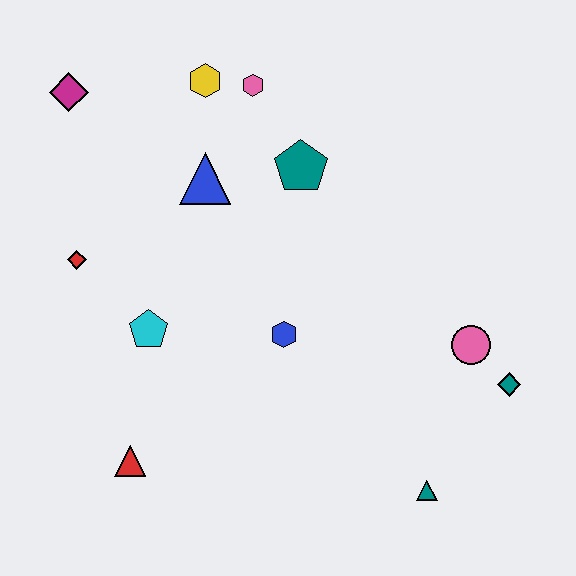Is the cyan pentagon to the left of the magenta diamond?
No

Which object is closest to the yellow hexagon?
The pink hexagon is closest to the yellow hexagon.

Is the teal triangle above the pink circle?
No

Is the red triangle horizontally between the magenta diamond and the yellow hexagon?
Yes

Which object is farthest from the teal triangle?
The magenta diamond is farthest from the teal triangle.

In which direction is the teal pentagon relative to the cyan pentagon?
The teal pentagon is above the cyan pentagon.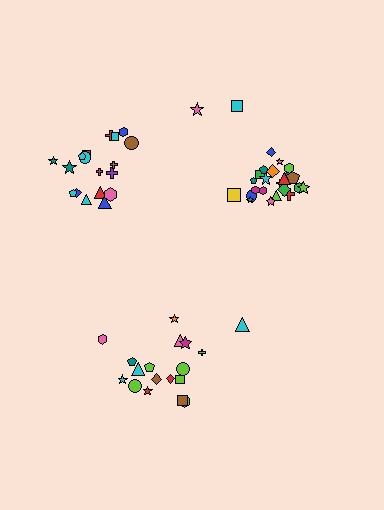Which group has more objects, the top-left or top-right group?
The top-right group.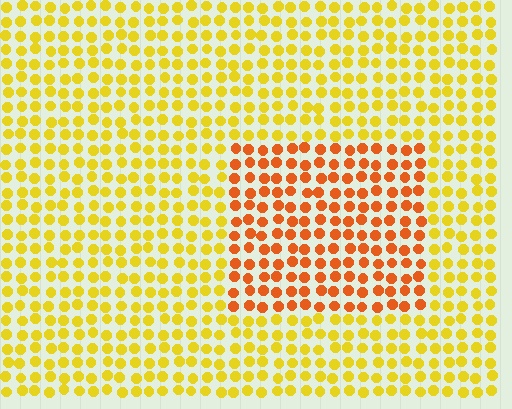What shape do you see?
I see a rectangle.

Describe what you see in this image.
The image is filled with small yellow elements in a uniform arrangement. A rectangle-shaped region is visible where the elements are tinted to a slightly different hue, forming a subtle color boundary.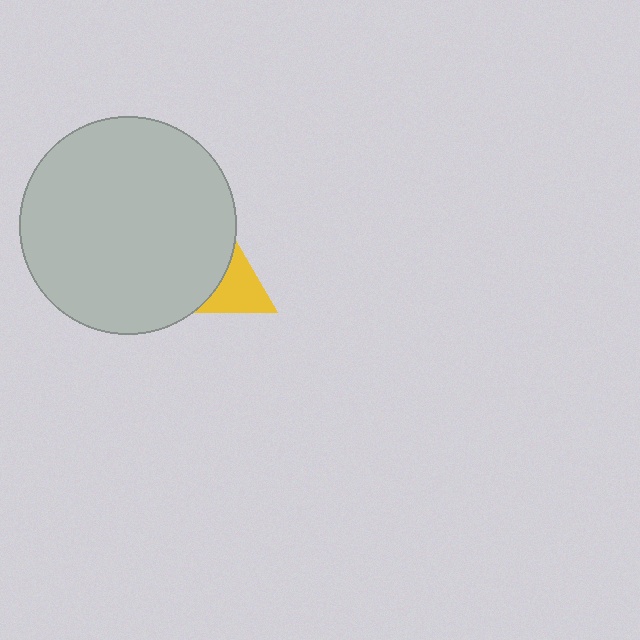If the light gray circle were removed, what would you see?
You would see the complete yellow triangle.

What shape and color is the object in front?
The object in front is a light gray circle.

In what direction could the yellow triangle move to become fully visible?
The yellow triangle could move right. That would shift it out from behind the light gray circle entirely.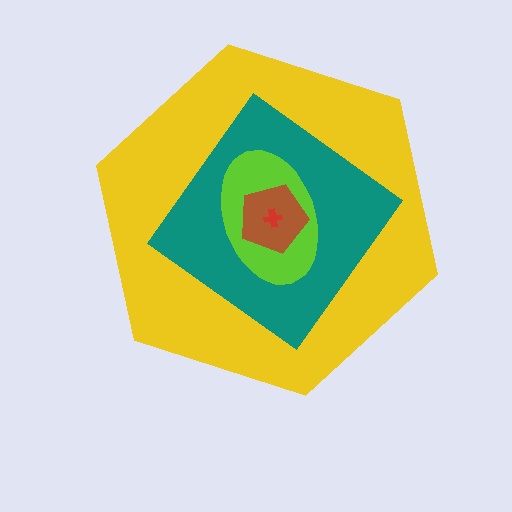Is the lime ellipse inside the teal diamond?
Yes.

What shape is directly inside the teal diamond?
The lime ellipse.